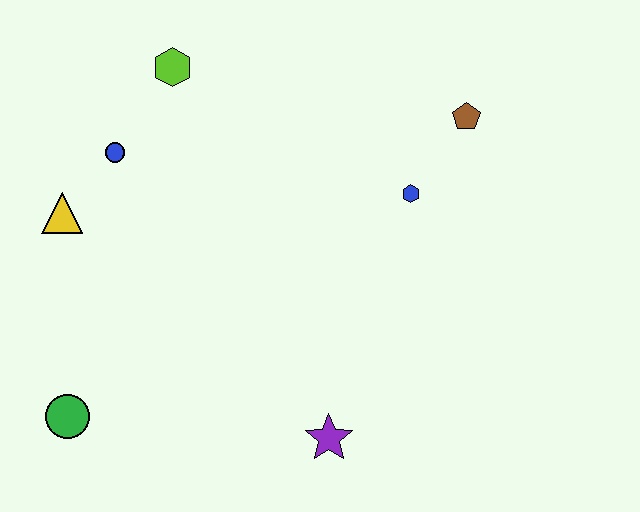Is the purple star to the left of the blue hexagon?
Yes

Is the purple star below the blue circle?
Yes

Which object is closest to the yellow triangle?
The blue circle is closest to the yellow triangle.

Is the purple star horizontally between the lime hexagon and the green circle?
No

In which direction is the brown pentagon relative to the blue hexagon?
The brown pentagon is above the blue hexagon.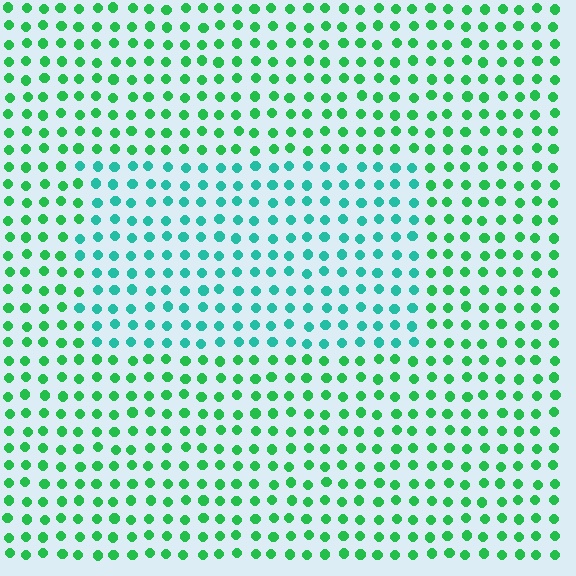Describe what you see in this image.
The image is filled with small green elements in a uniform arrangement. A rectangle-shaped region is visible where the elements are tinted to a slightly different hue, forming a subtle color boundary.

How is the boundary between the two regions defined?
The boundary is defined purely by a slight shift in hue (about 35 degrees). Spacing, size, and orientation are identical on both sides.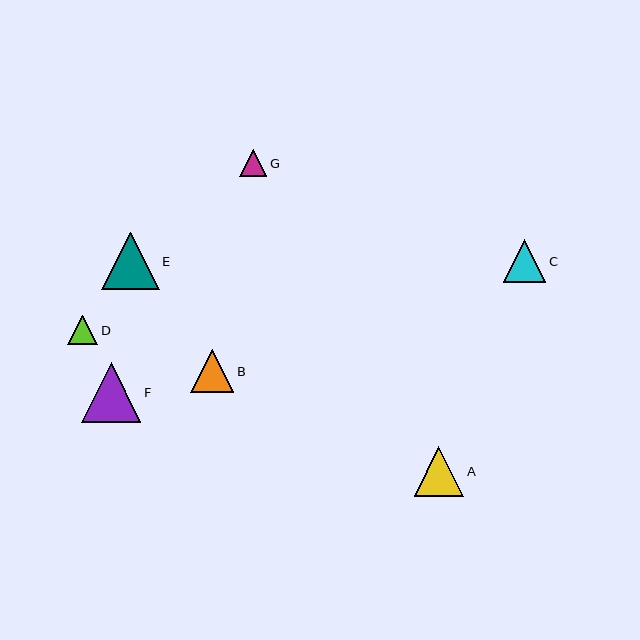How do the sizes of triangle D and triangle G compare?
Triangle D and triangle G are approximately the same size.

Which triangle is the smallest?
Triangle G is the smallest with a size of approximately 27 pixels.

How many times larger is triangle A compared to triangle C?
Triangle A is approximately 1.2 times the size of triangle C.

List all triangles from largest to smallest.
From largest to smallest: F, E, A, B, C, D, G.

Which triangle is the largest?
Triangle F is the largest with a size of approximately 59 pixels.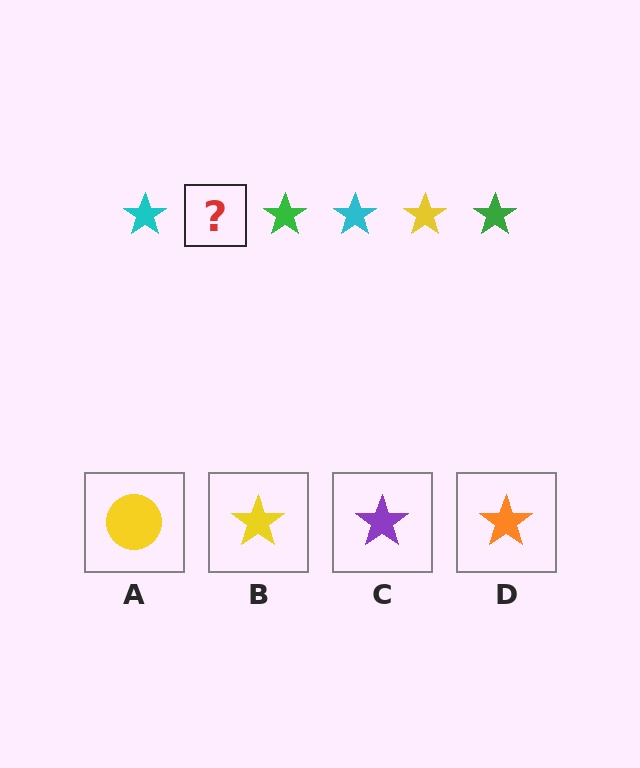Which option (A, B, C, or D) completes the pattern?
B.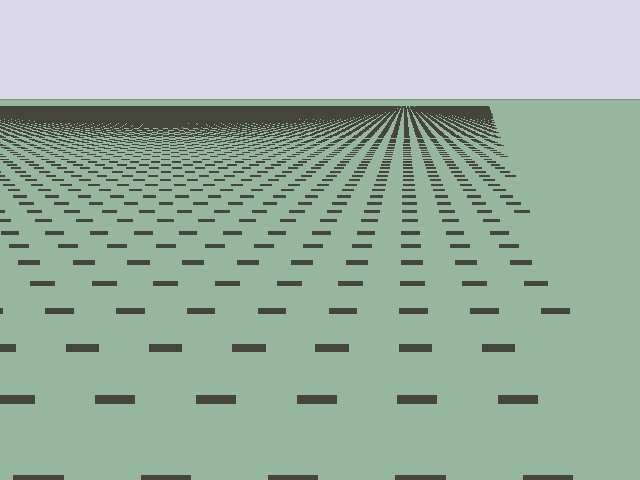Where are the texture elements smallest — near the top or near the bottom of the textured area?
Near the top.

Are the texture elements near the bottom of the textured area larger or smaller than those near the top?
Larger. Near the bottom, elements are closer to the viewer and appear at a bigger on-screen size.